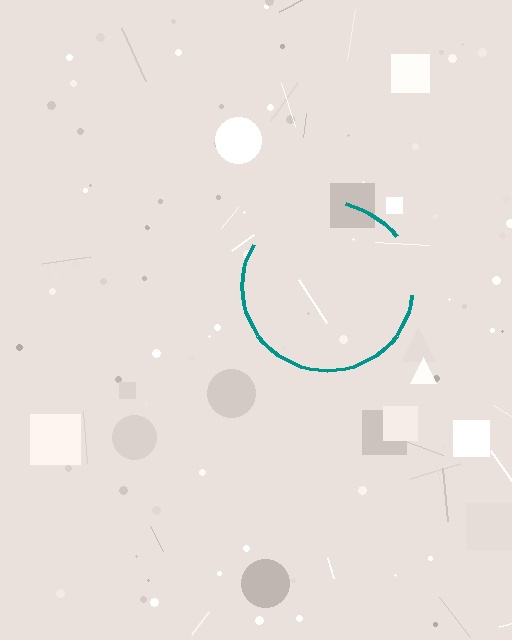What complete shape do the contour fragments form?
The contour fragments form a circle.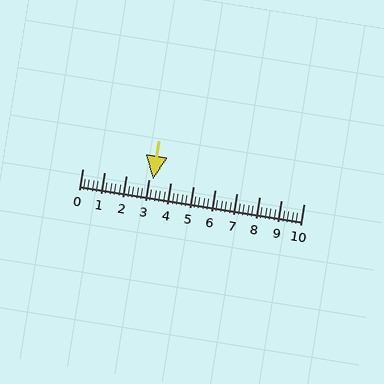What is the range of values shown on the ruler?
The ruler shows values from 0 to 10.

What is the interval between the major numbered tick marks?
The major tick marks are spaced 1 units apart.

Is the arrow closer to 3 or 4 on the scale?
The arrow is closer to 3.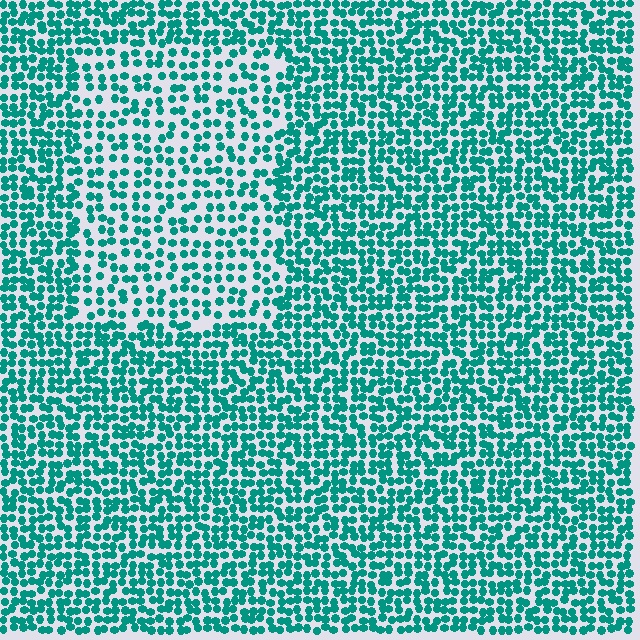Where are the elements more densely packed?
The elements are more densely packed outside the rectangle boundary.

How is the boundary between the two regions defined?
The boundary is defined by a change in element density (approximately 1.7x ratio). All elements are the same color, size, and shape.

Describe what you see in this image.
The image contains small teal elements arranged at two different densities. A rectangle-shaped region is visible where the elements are less densely packed than the surrounding area.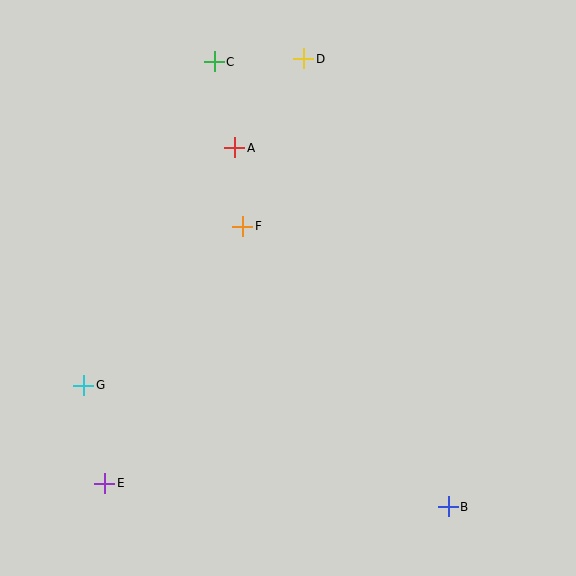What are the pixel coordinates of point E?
Point E is at (105, 483).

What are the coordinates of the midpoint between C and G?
The midpoint between C and G is at (149, 223).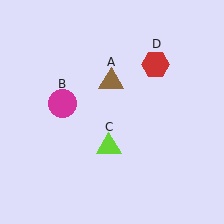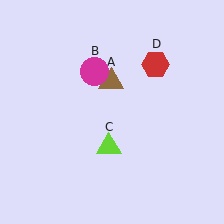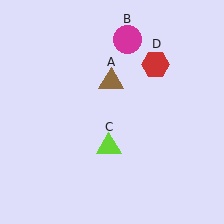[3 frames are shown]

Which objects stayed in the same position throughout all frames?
Brown triangle (object A) and lime triangle (object C) and red hexagon (object D) remained stationary.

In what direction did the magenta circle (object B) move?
The magenta circle (object B) moved up and to the right.